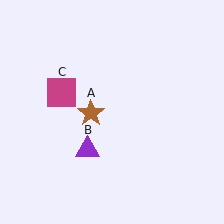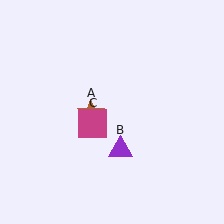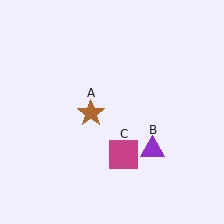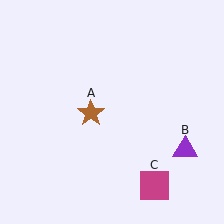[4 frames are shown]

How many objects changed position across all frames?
2 objects changed position: purple triangle (object B), magenta square (object C).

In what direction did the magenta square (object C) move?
The magenta square (object C) moved down and to the right.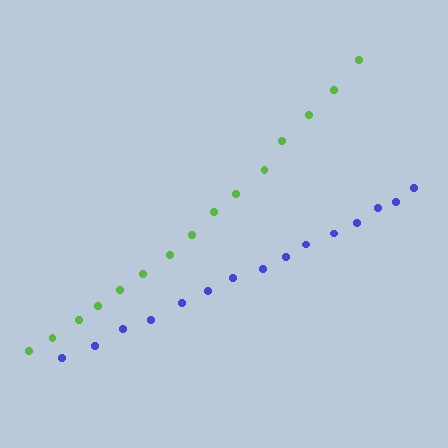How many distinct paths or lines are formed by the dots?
There are 2 distinct paths.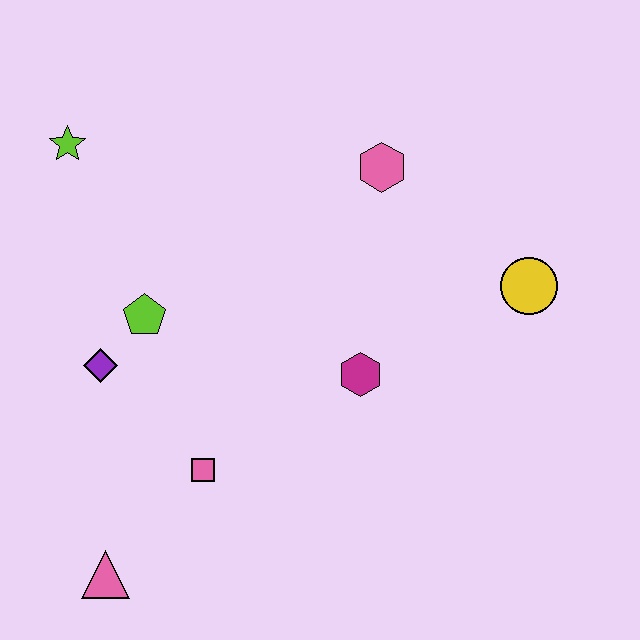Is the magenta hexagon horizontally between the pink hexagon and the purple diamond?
Yes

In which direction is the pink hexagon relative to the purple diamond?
The pink hexagon is to the right of the purple diamond.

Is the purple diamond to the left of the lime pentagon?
Yes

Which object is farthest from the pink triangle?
The yellow circle is farthest from the pink triangle.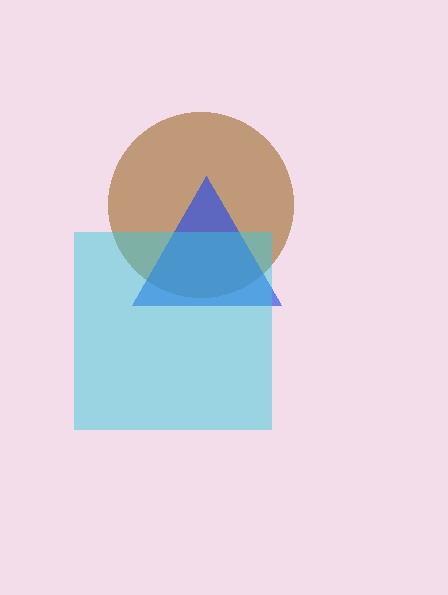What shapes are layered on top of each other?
The layered shapes are: a brown circle, a blue triangle, a cyan square.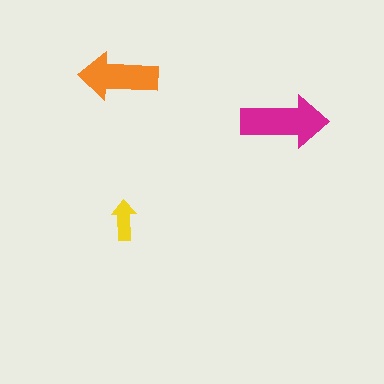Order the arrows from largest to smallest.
the magenta one, the orange one, the yellow one.